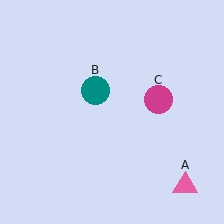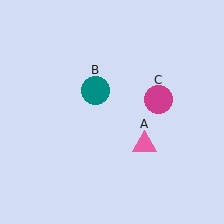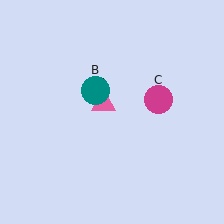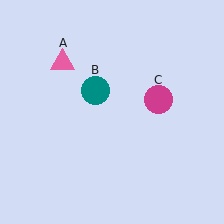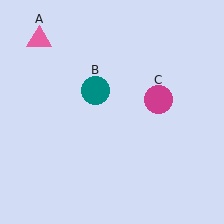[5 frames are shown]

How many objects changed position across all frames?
1 object changed position: pink triangle (object A).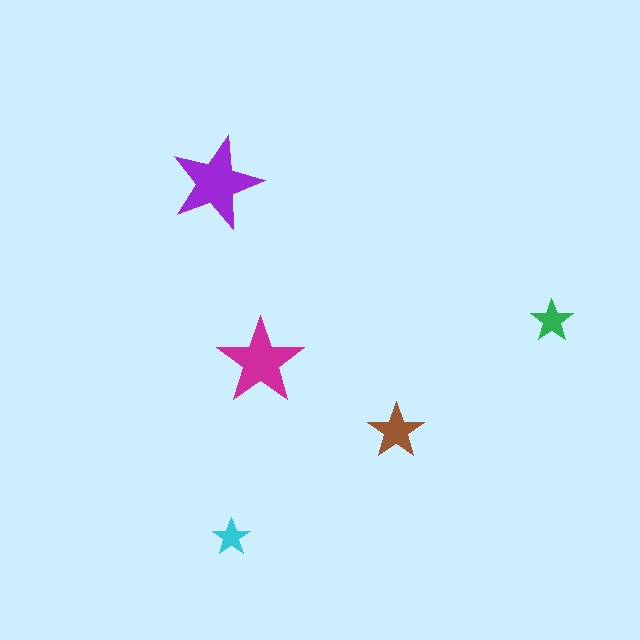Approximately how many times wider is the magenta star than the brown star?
About 1.5 times wider.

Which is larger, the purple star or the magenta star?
The purple one.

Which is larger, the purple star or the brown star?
The purple one.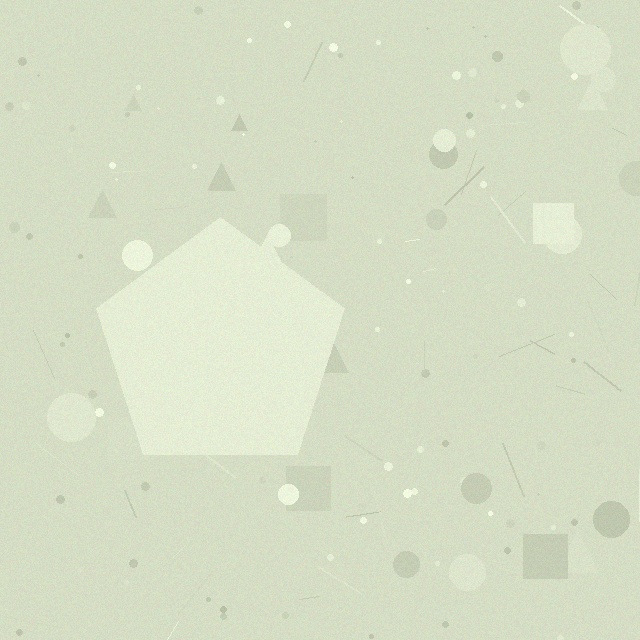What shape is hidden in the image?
A pentagon is hidden in the image.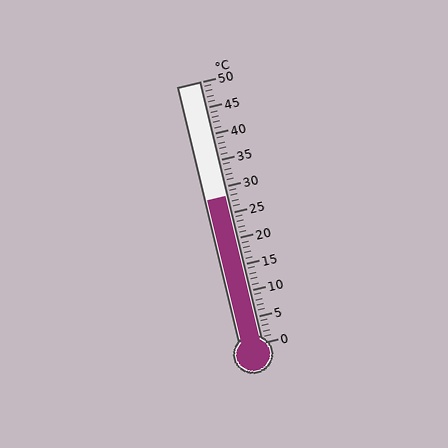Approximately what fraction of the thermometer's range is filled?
The thermometer is filled to approximately 55% of its range.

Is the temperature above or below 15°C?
The temperature is above 15°C.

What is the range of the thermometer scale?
The thermometer scale ranges from 0°C to 50°C.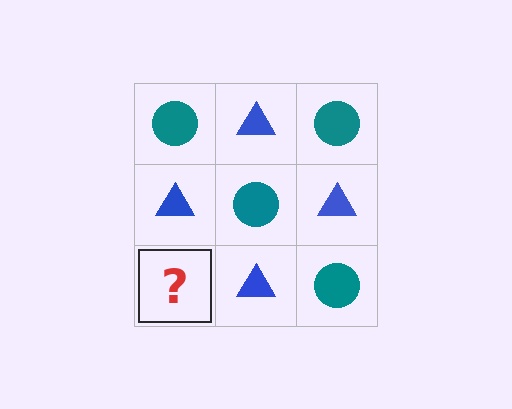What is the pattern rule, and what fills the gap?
The rule is that it alternates teal circle and blue triangle in a checkerboard pattern. The gap should be filled with a teal circle.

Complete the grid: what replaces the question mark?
The question mark should be replaced with a teal circle.